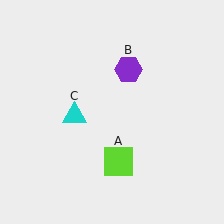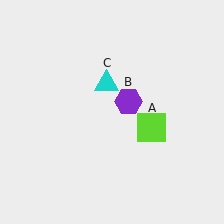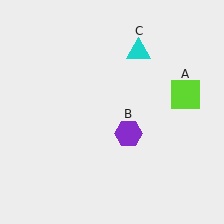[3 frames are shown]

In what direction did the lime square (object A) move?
The lime square (object A) moved up and to the right.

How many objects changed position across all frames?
3 objects changed position: lime square (object A), purple hexagon (object B), cyan triangle (object C).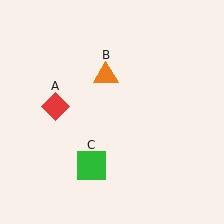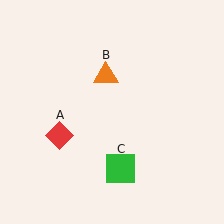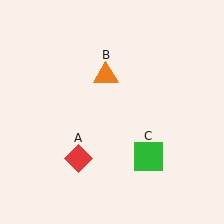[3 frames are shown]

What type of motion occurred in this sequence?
The red diamond (object A), green square (object C) rotated counterclockwise around the center of the scene.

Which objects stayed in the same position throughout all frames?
Orange triangle (object B) remained stationary.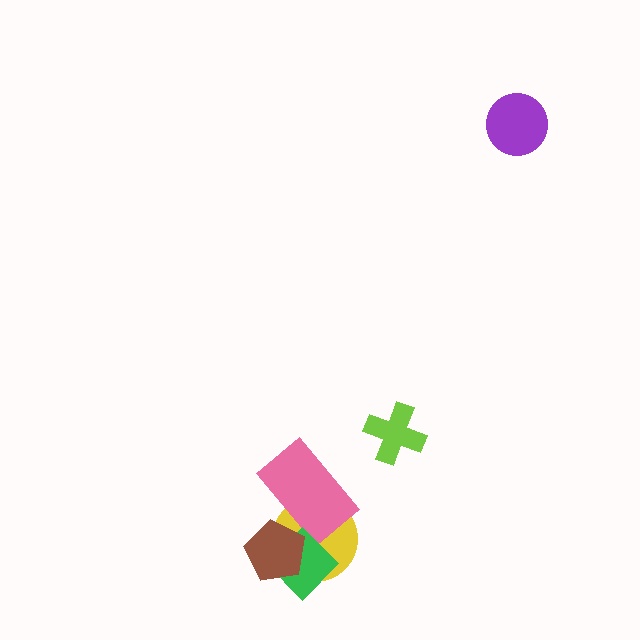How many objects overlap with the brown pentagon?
3 objects overlap with the brown pentagon.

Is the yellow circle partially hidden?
Yes, it is partially covered by another shape.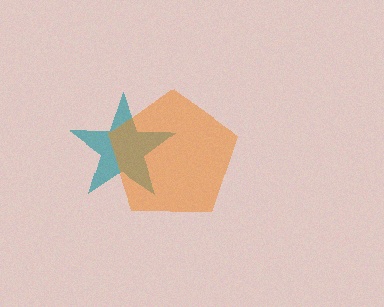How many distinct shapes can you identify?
There are 2 distinct shapes: a teal star, an orange pentagon.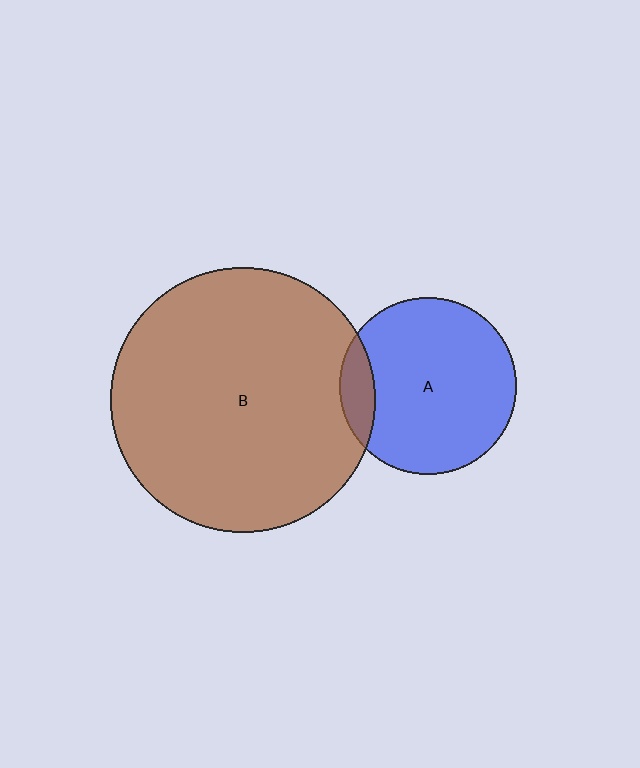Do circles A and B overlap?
Yes.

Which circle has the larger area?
Circle B (brown).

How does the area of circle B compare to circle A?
Approximately 2.3 times.